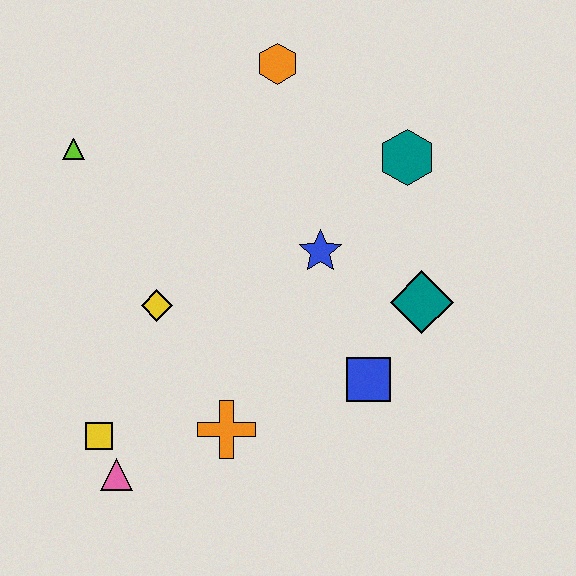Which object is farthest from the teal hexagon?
The pink triangle is farthest from the teal hexagon.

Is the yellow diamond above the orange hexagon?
No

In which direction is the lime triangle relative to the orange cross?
The lime triangle is above the orange cross.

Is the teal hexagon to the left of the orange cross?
No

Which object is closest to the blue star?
The teal diamond is closest to the blue star.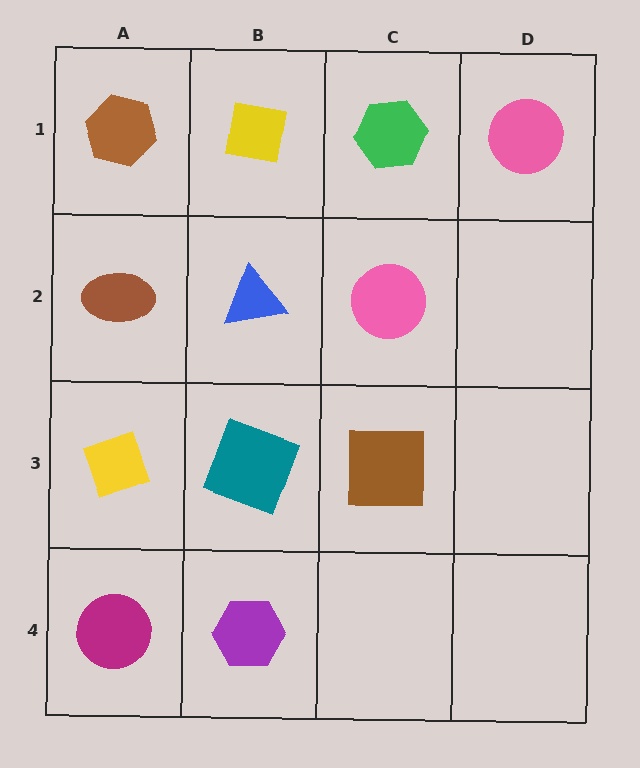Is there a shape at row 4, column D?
No, that cell is empty.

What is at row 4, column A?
A magenta circle.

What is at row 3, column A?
A yellow diamond.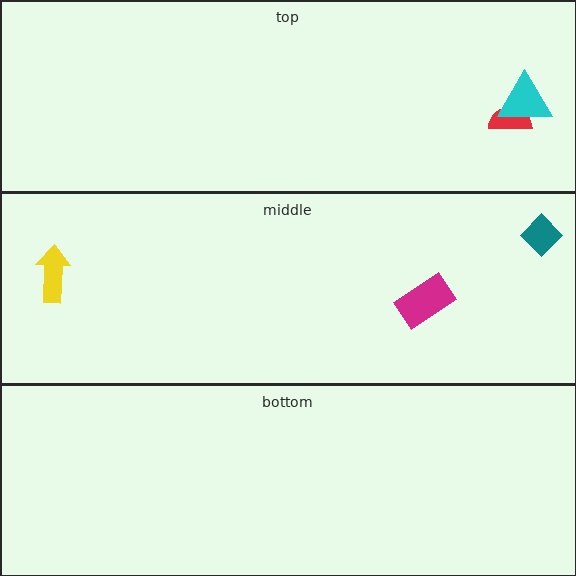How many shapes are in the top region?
2.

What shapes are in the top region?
The red semicircle, the cyan triangle.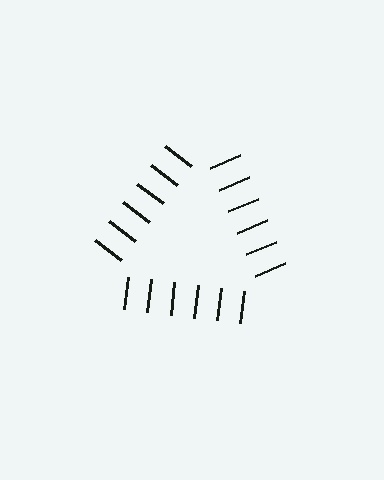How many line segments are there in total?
18 — 6 along each of the 3 edges.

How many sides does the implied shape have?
3 sides — the line-ends trace a triangle.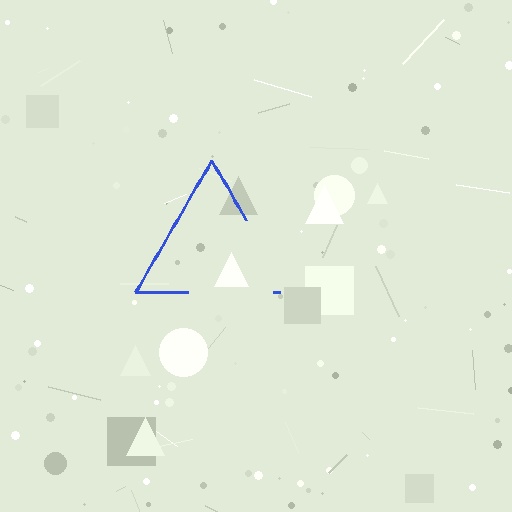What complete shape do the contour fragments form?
The contour fragments form a triangle.